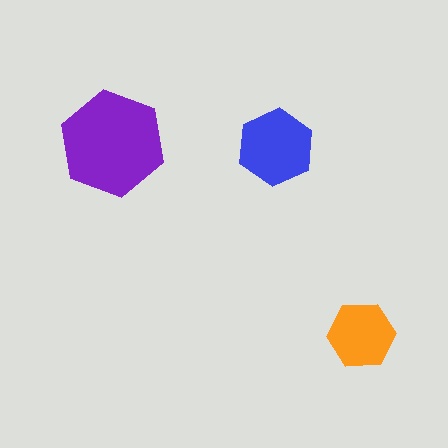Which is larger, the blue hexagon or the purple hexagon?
The purple one.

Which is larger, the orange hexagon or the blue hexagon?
The blue one.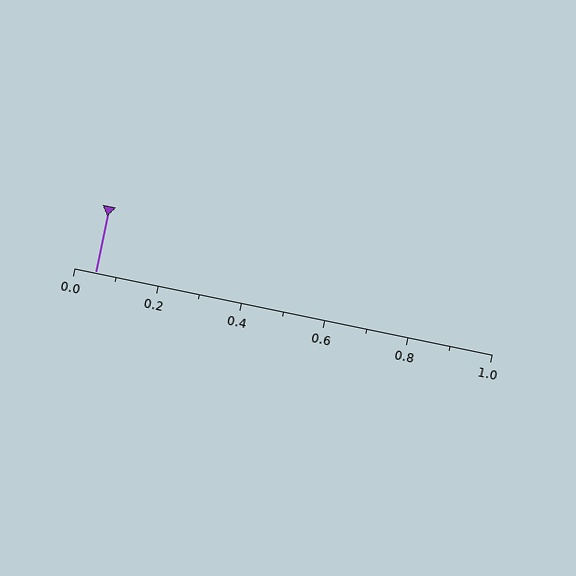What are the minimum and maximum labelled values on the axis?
The axis runs from 0.0 to 1.0.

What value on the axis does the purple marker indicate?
The marker indicates approximately 0.05.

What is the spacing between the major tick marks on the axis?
The major ticks are spaced 0.2 apart.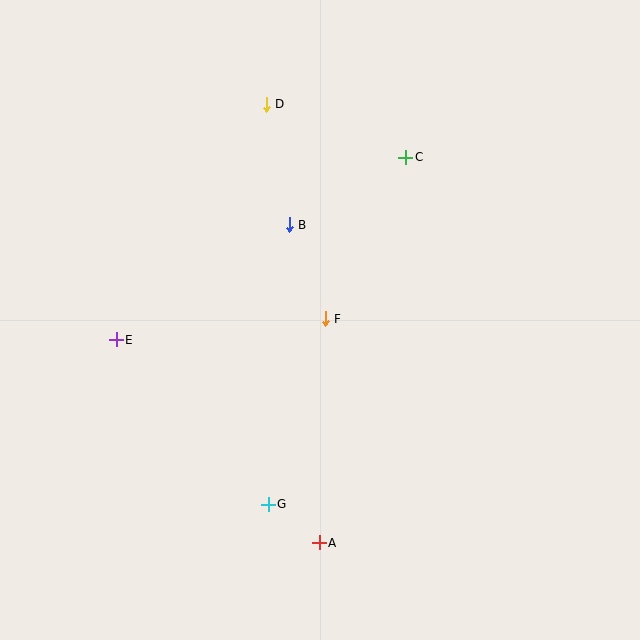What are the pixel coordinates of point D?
Point D is at (266, 104).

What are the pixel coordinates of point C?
Point C is at (406, 157).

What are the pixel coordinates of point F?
Point F is at (325, 319).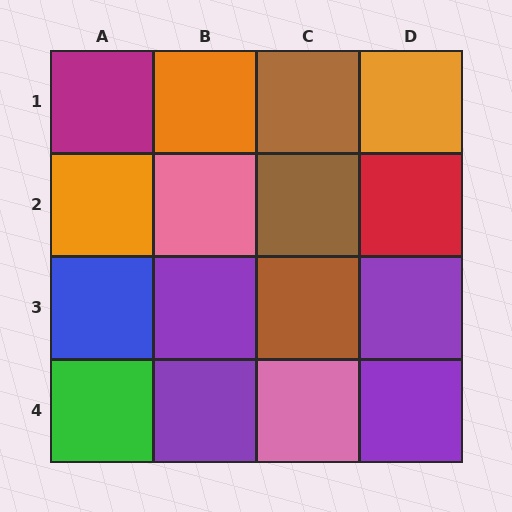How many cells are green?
1 cell is green.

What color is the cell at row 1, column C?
Brown.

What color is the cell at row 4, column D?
Purple.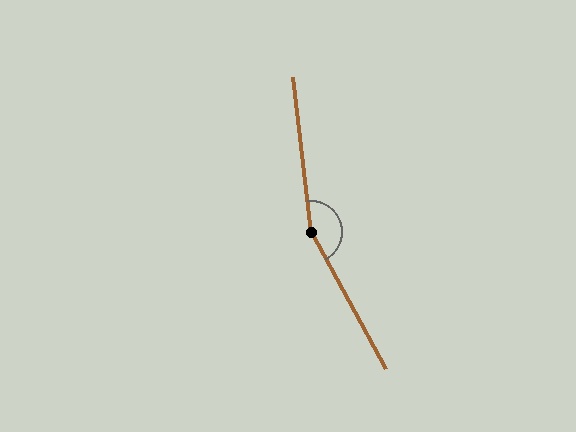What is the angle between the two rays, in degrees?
Approximately 158 degrees.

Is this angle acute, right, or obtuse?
It is obtuse.